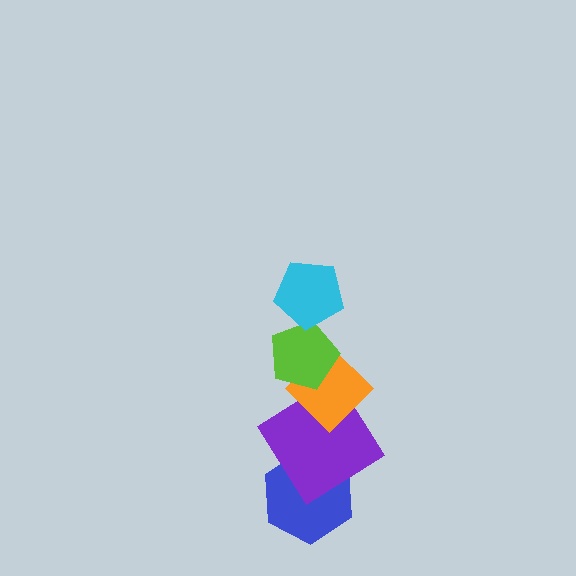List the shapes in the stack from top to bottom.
From top to bottom: the cyan pentagon, the lime pentagon, the orange diamond, the purple diamond, the blue hexagon.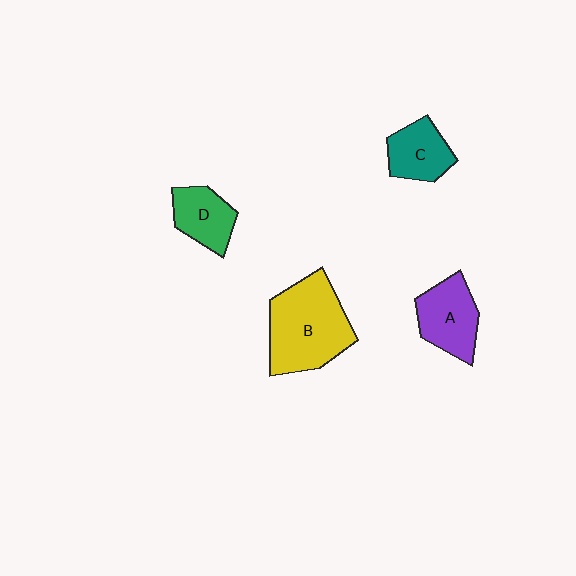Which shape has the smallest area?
Shape D (green).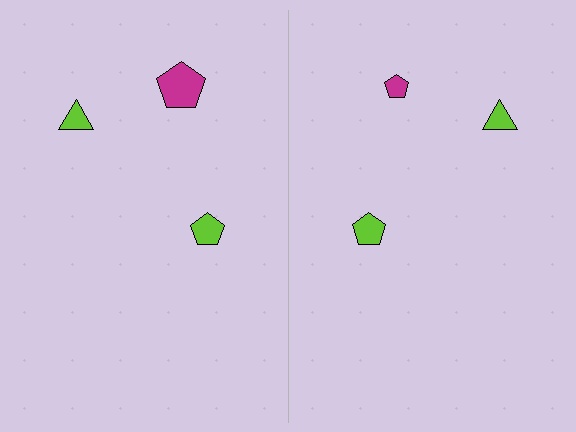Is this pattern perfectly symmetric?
No, the pattern is not perfectly symmetric. The magenta pentagon on the right side has a different size than its mirror counterpart.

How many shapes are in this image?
There are 6 shapes in this image.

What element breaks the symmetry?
The magenta pentagon on the right side has a different size than its mirror counterpart.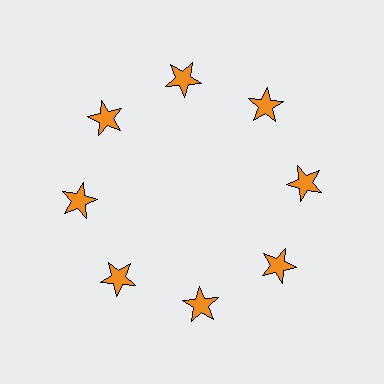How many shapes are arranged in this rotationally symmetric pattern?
There are 8 shapes, arranged in 8 groups of 1.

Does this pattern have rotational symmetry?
Yes, this pattern has 8-fold rotational symmetry. It looks the same after rotating 45 degrees around the center.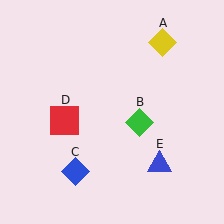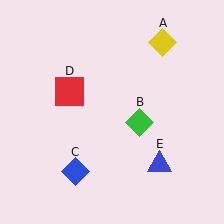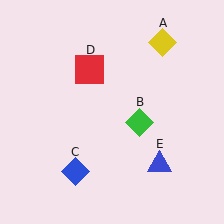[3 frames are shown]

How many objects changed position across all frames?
1 object changed position: red square (object D).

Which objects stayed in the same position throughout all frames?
Yellow diamond (object A) and green diamond (object B) and blue diamond (object C) and blue triangle (object E) remained stationary.